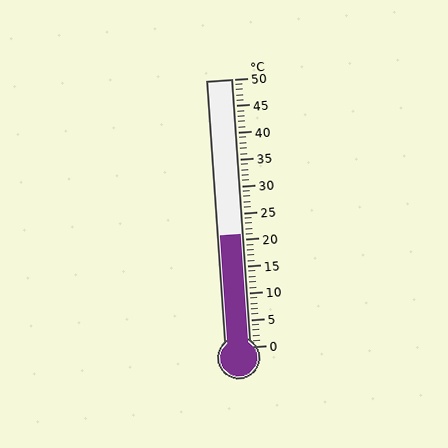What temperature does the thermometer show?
The thermometer shows approximately 21°C.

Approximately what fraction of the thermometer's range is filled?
The thermometer is filled to approximately 40% of its range.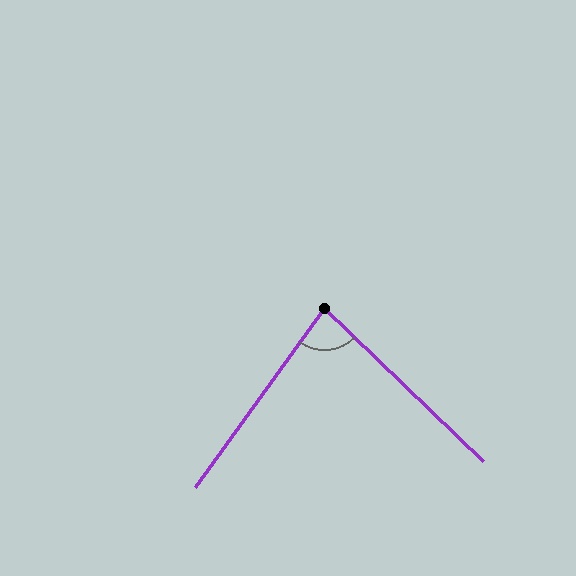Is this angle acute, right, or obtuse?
It is acute.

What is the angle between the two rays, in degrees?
Approximately 82 degrees.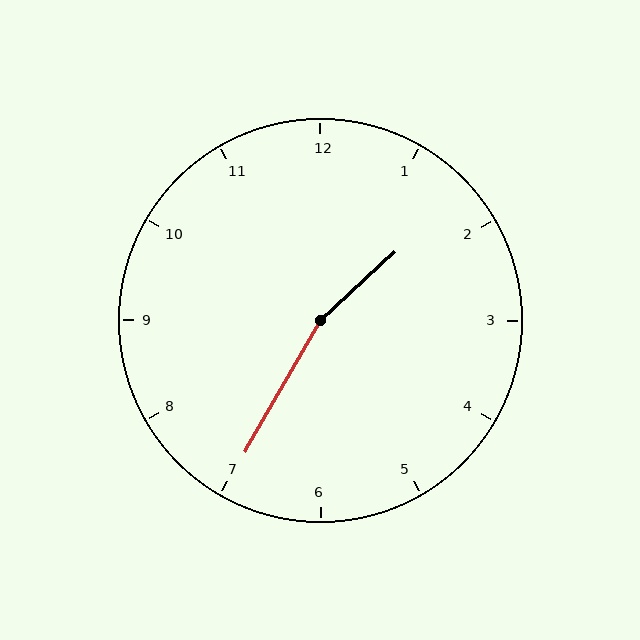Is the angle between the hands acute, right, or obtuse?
It is obtuse.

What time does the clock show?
1:35.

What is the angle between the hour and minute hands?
Approximately 162 degrees.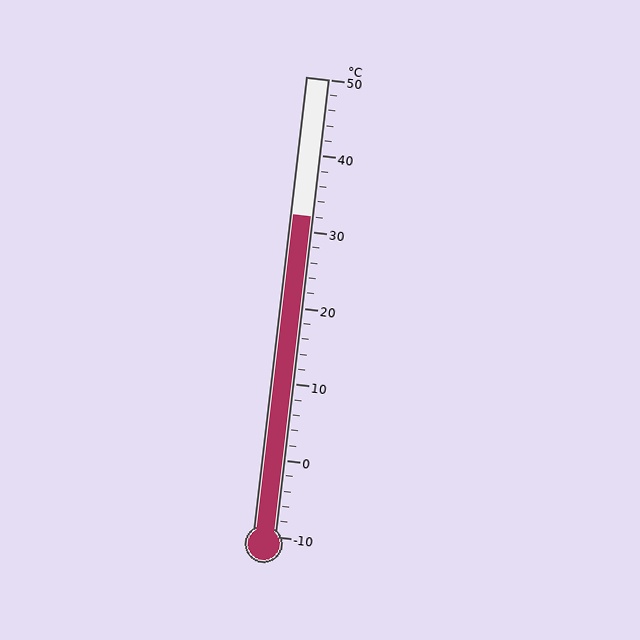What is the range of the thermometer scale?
The thermometer scale ranges from -10°C to 50°C.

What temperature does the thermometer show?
The thermometer shows approximately 32°C.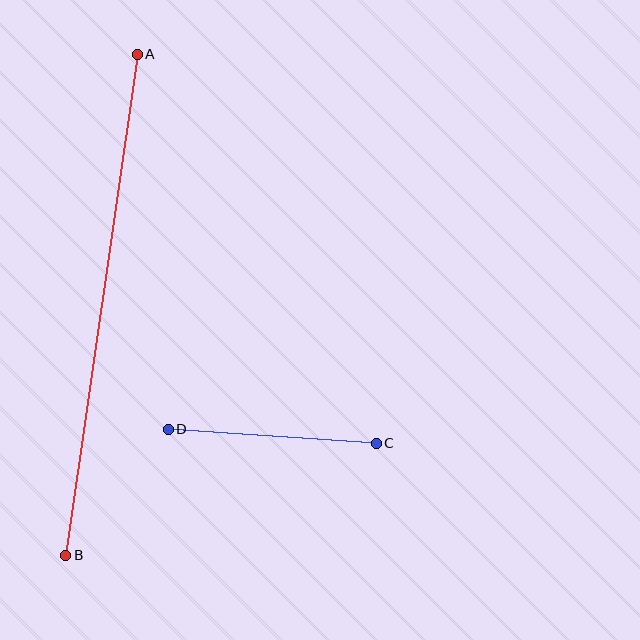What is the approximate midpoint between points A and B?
The midpoint is at approximately (101, 305) pixels.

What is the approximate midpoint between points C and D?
The midpoint is at approximately (272, 436) pixels.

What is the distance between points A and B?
The distance is approximately 506 pixels.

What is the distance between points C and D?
The distance is approximately 208 pixels.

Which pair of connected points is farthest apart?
Points A and B are farthest apart.